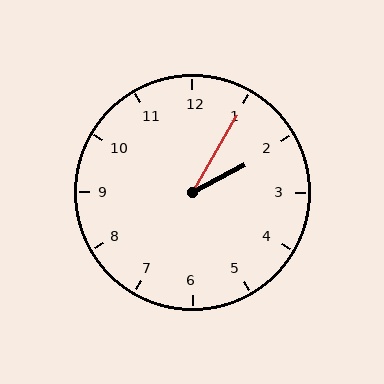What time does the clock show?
2:05.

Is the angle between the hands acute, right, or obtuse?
It is acute.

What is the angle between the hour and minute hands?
Approximately 32 degrees.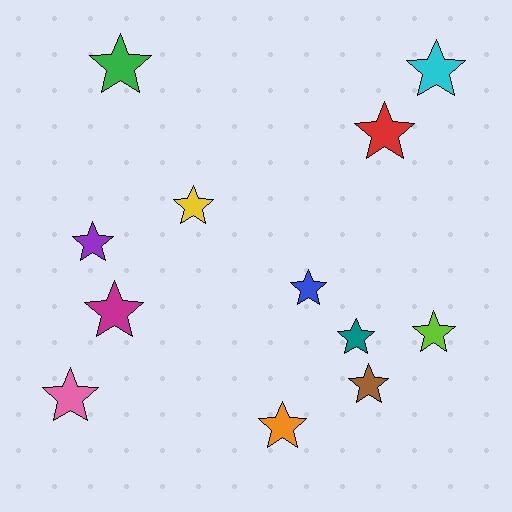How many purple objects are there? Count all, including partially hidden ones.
There is 1 purple object.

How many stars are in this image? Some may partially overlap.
There are 12 stars.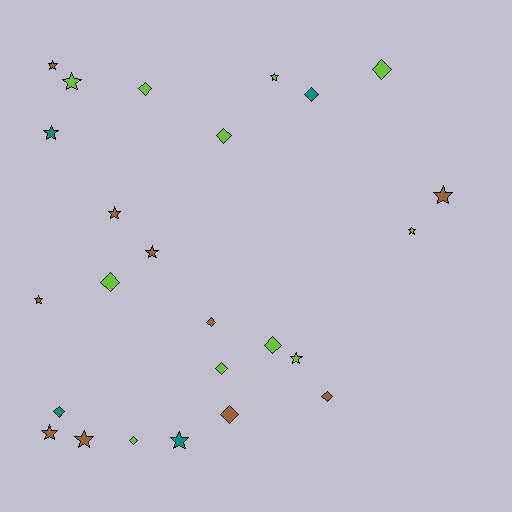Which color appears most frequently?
Lime, with 11 objects.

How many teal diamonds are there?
There are 2 teal diamonds.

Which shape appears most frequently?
Star, with 13 objects.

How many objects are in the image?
There are 25 objects.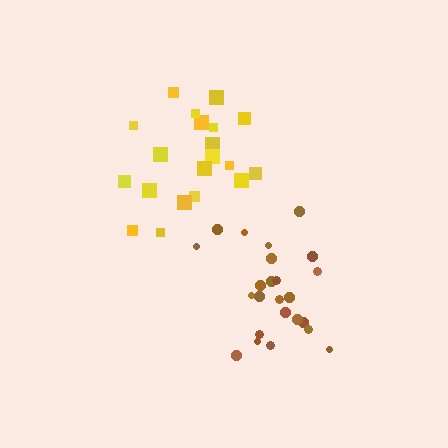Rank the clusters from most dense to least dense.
brown, yellow.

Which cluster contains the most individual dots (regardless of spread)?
Brown (25).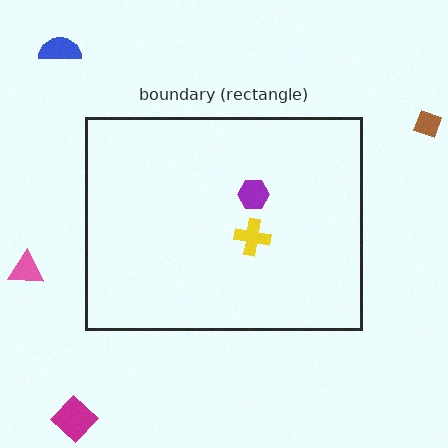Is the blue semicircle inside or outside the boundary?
Outside.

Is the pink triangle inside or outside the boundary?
Outside.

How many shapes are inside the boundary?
2 inside, 4 outside.